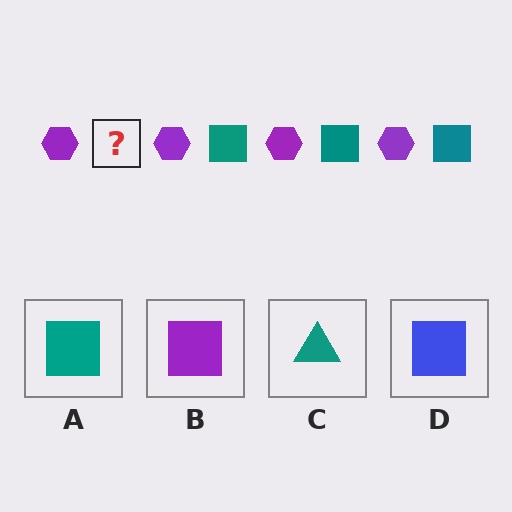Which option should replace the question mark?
Option A.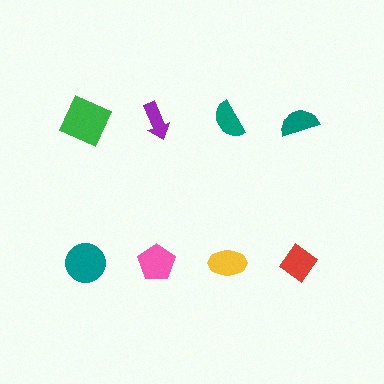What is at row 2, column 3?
A yellow ellipse.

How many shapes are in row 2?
4 shapes.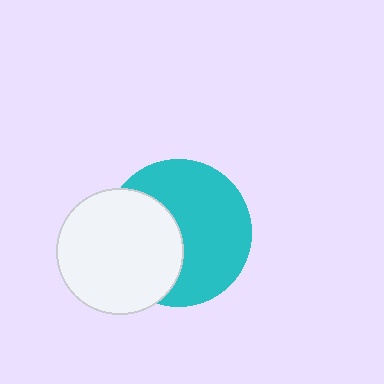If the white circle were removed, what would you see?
You would see the complete cyan circle.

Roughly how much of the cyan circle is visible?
About half of it is visible (roughly 61%).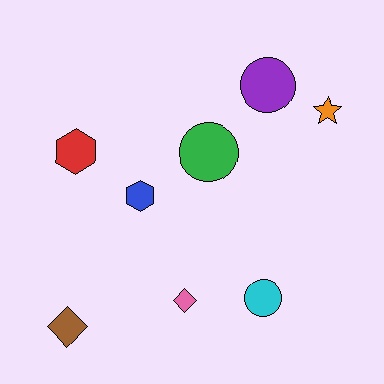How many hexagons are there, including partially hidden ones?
There are 2 hexagons.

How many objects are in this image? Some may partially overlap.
There are 8 objects.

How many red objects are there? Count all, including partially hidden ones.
There is 1 red object.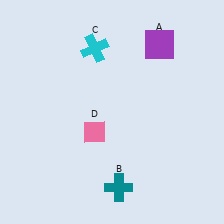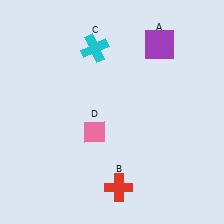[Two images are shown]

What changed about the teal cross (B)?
In Image 1, B is teal. In Image 2, it changed to red.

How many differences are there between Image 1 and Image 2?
There is 1 difference between the two images.